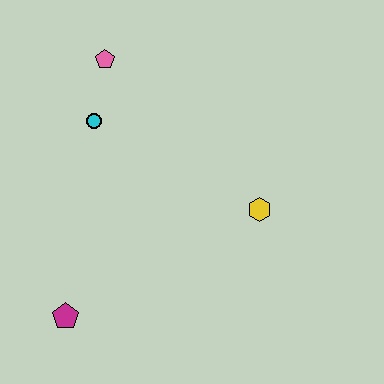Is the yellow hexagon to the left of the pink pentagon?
No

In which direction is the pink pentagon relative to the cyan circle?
The pink pentagon is above the cyan circle.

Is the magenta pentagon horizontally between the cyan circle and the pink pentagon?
No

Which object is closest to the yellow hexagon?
The cyan circle is closest to the yellow hexagon.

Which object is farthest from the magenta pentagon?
The pink pentagon is farthest from the magenta pentagon.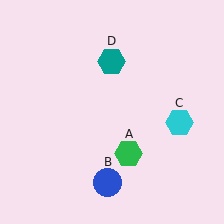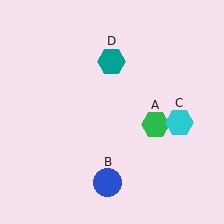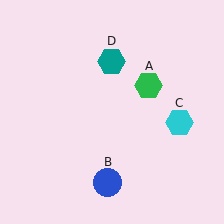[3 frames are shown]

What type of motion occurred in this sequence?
The green hexagon (object A) rotated counterclockwise around the center of the scene.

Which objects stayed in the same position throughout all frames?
Blue circle (object B) and cyan hexagon (object C) and teal hexagon (object D) remained stationary.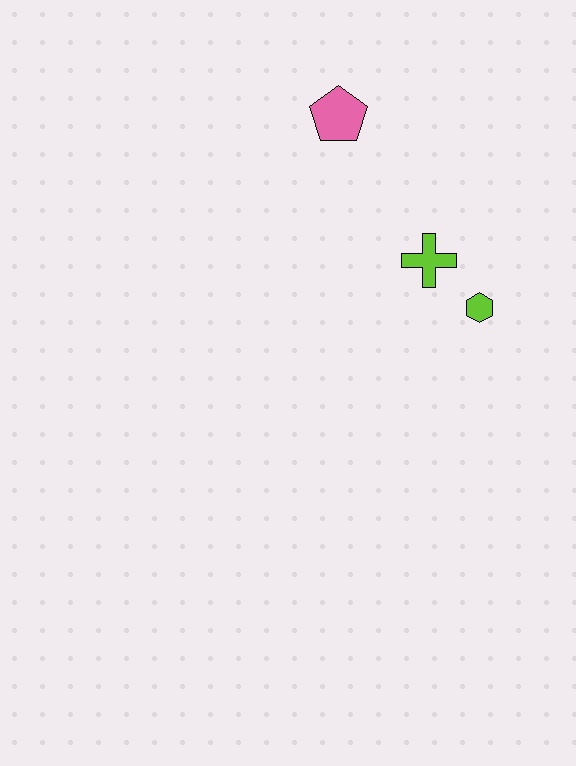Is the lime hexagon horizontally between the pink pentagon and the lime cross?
No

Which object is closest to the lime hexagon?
The lime cross is closest to the lime hexagon.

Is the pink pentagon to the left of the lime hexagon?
Yes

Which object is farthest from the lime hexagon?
The pink pentagon is farthest from the lime hexagon.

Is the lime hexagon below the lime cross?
Yes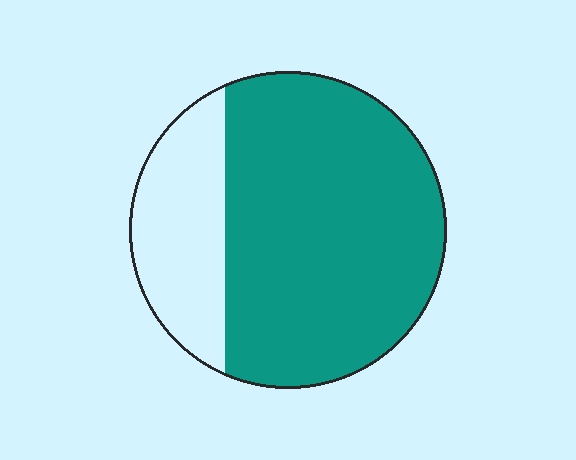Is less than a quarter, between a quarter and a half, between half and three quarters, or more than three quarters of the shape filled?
Between half and three quarters.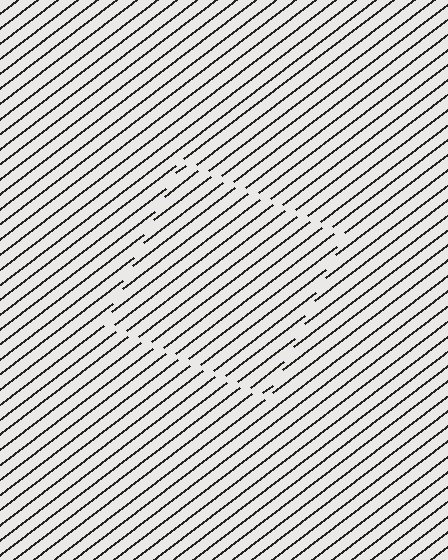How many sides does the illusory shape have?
4 sides — the line-ends trace a square.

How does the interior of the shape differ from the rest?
The interior of the shape contains the same grating, shifted by half a period — the contour is defined by the phase discontinuity where line-ends from the inner and outer gratings abut.